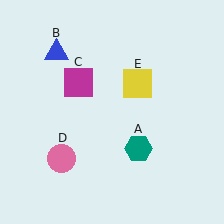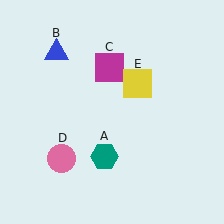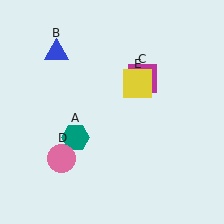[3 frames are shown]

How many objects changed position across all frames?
2 objects changed position: teal hexagon (object A), magenta square (object C).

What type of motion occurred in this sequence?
The teal hexagon (object A), magenta square (object C) rotated clockwise around the center of the scene.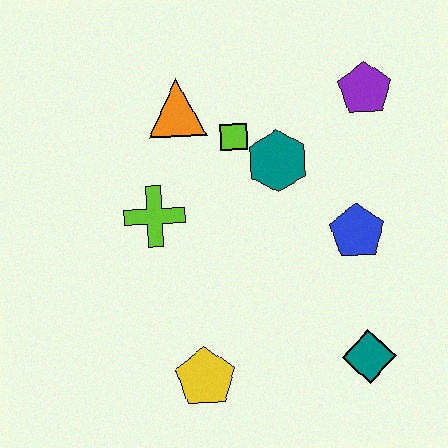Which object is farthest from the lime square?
The teal diamond is farthest from the lime square.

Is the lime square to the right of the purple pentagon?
No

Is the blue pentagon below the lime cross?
Yes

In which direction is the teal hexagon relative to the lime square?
The teal hexagon is to the right of the lime square.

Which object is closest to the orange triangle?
The lime square is closest to the orange triangle.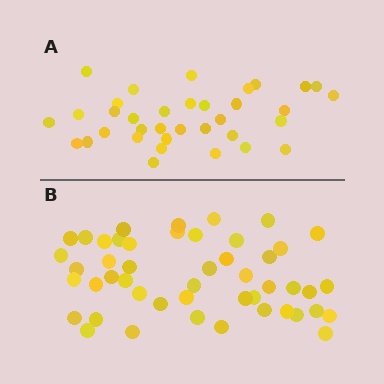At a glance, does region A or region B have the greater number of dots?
Region B (the bottom region) has more dots.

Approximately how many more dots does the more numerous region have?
Region B has approximately 15 more dots than region A.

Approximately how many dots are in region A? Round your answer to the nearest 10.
About 40 dots. (The exact count is 35, which rounds to 40.)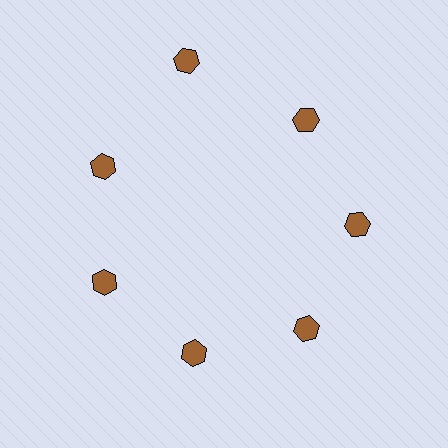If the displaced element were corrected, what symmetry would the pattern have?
It would have 7-fold rotational symmetry — the pattern would map onto itself every 51 degrees.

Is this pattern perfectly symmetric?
No. The 7 brown hexagons are arranged in a ring, but one element near the 12 o'clock position is pushed outward from the center, breaking the 7-fold rotational symmetry.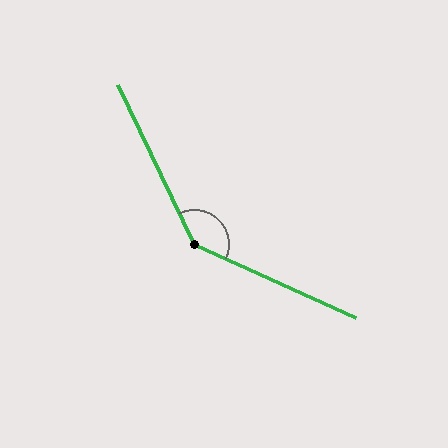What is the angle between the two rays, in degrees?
Approximately 140 degrees.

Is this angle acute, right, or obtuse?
It is obtuse.